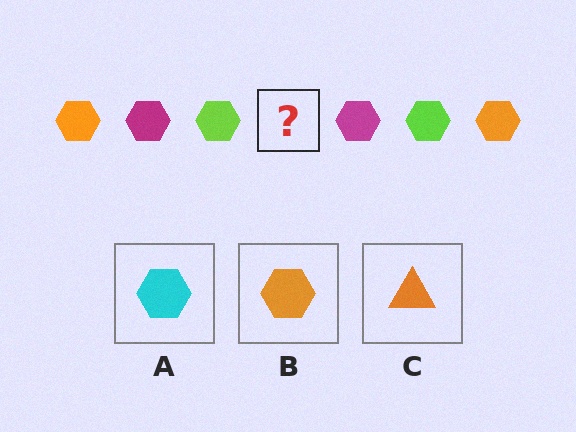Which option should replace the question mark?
Option B.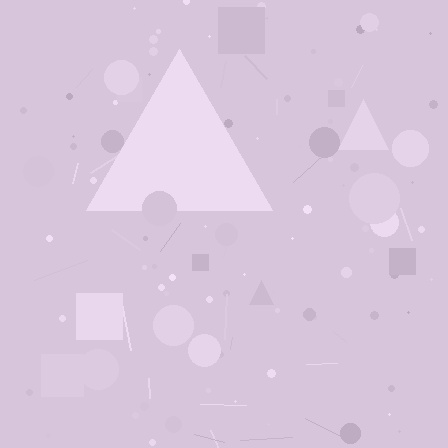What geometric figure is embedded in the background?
A triangle is embedded in the background.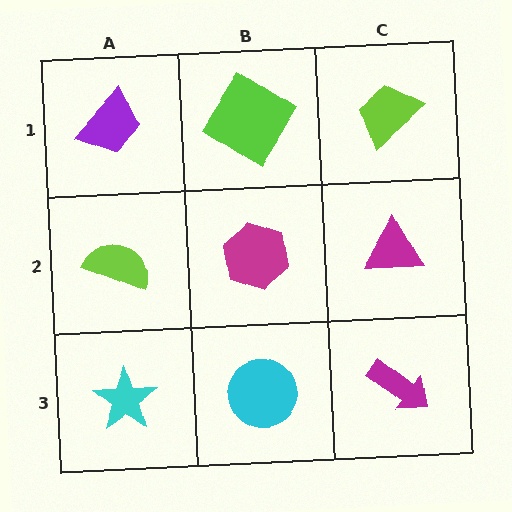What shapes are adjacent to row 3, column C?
A magenta triangle (row 2, column C), a cyan circle (row 3, column B).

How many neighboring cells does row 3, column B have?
3.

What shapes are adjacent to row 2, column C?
A lime trapezoid (row 1, column C), a magenta arrow (row 3, column C), a magenta hexagon (row 2, column B).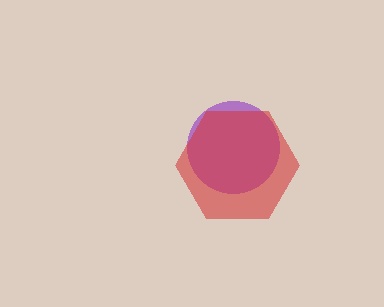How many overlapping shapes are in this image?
There are 2 overlapping shapes in the image.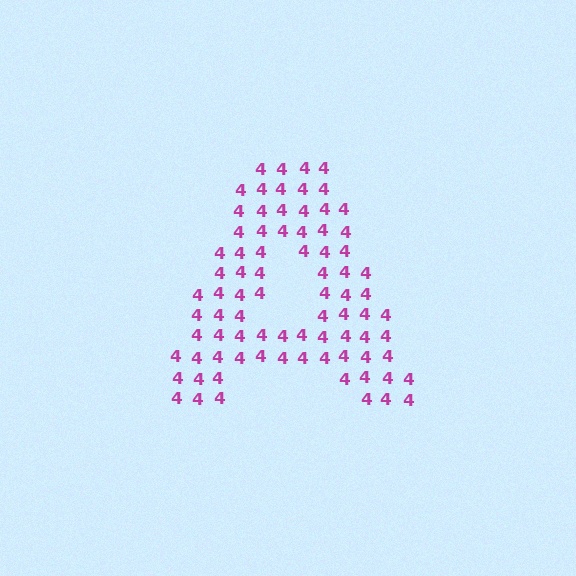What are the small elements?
The small elements are digit 4's.